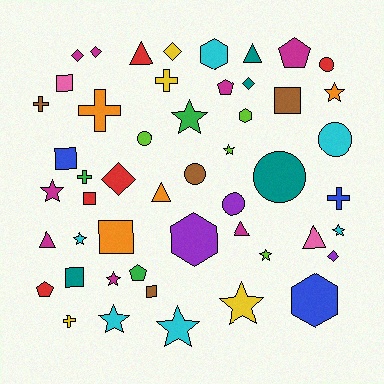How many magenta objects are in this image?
There are 8 magenta objects.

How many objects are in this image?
There are 50 objects.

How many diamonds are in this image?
There are 6 diamonds.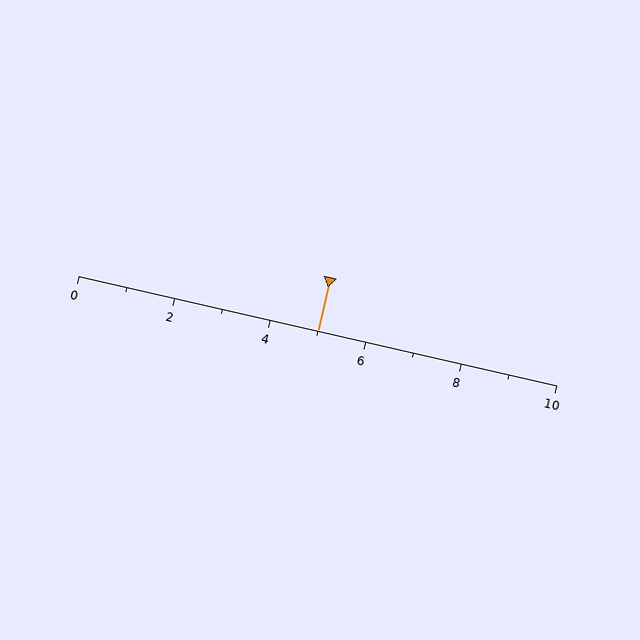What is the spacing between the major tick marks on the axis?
The major ticks are spaced 2 apart.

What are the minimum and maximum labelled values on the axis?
The axis runs from 0 to 10.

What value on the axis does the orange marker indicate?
The marker indicates approximately 5.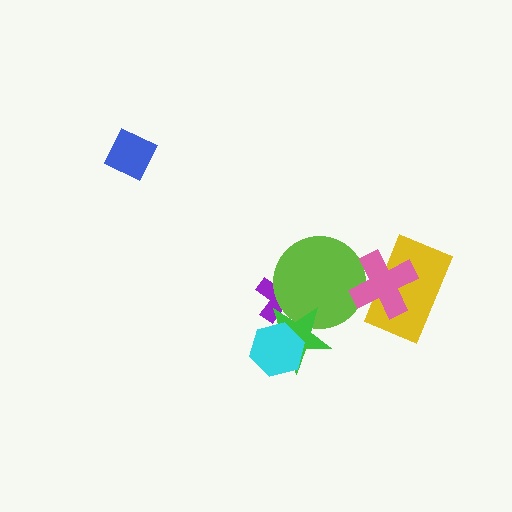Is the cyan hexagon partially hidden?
No, no other shape covers it.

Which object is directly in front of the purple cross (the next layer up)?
The lime circle is directly in front of the purple cross.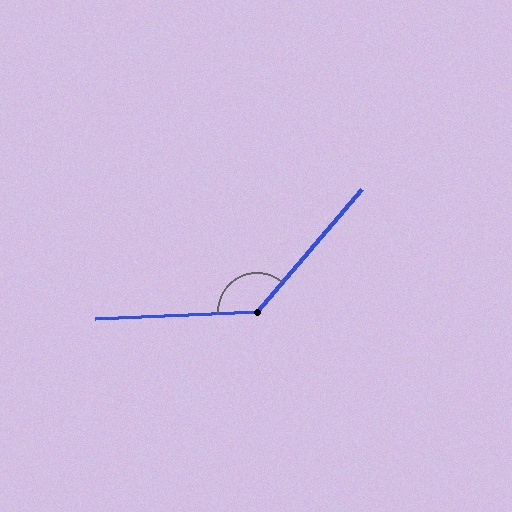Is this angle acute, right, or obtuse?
It is obtuse.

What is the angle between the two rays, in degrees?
Approximately 133 degrees.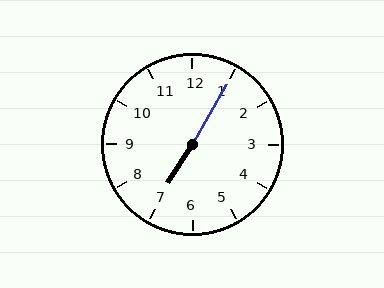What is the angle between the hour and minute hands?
Approximately 178 degrees.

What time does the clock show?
7:05.